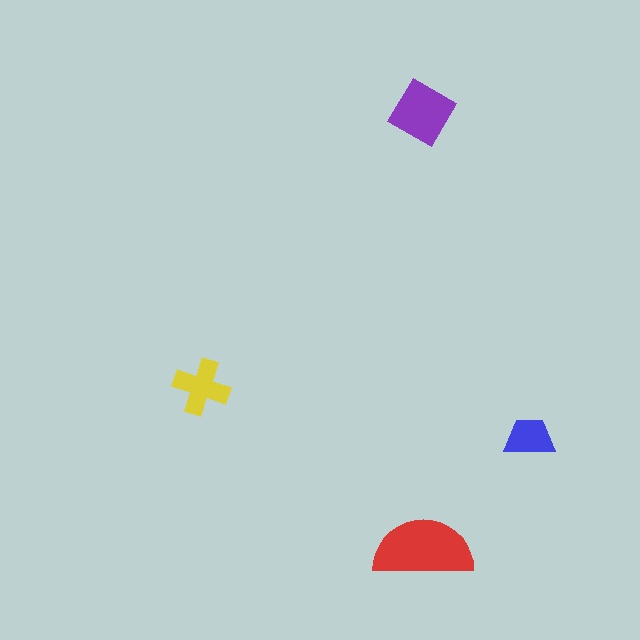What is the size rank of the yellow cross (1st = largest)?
3rd.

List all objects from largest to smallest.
The red semicircle, the purple diamond, the yellow cross, the blue trapezoid.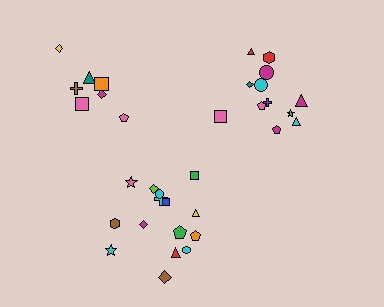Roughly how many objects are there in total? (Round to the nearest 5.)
Roughly 35 objects in total.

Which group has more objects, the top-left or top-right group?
The top-right group.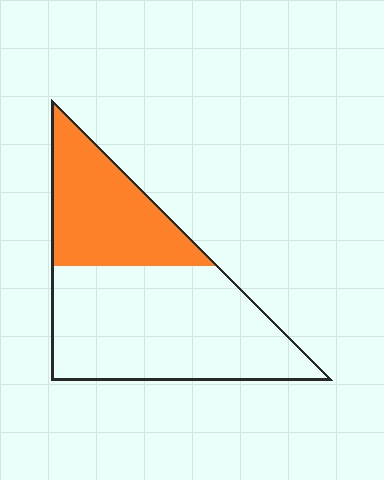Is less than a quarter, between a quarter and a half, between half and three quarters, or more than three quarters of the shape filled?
Between a quarter and a half.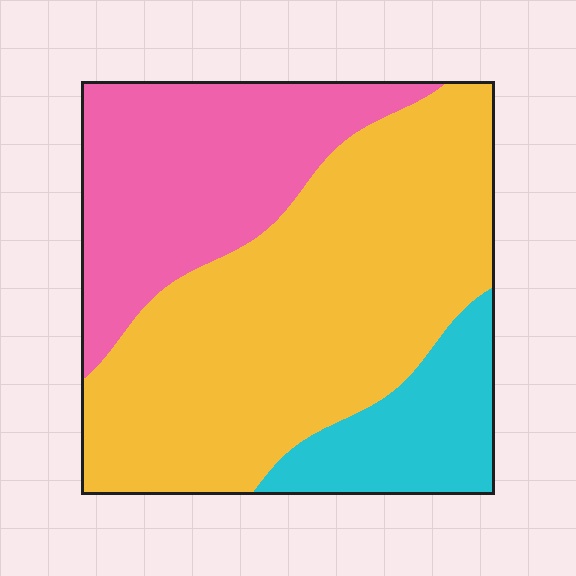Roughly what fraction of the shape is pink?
Pink takes up about one third (1/3) of the shape.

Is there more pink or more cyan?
Pink.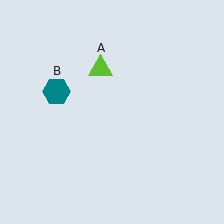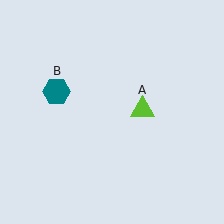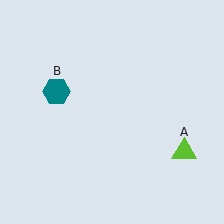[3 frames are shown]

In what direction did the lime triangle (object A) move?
The lime triangle (object A) moved down and to the right.